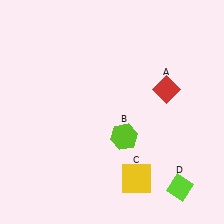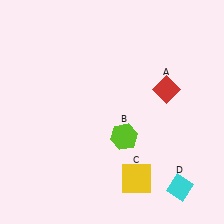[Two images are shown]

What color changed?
The diamond (D) changed from lime in Image 1 to cyan in Image 2.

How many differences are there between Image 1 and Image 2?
There is 1 difference between the two images.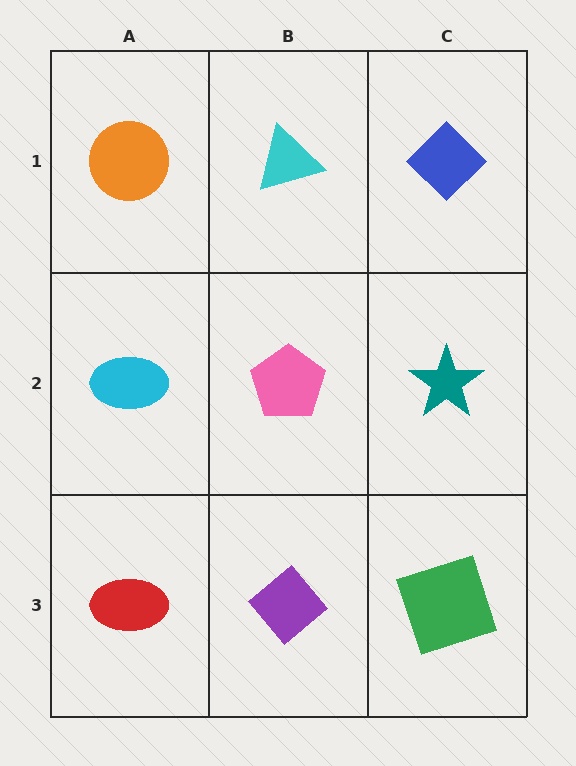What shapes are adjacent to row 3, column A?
A cyan ellipse (row 2, column A), a purple diamond (row 3, column B).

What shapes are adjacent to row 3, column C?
A teal star (row 2, column C), a purple diamond (row 3, column B).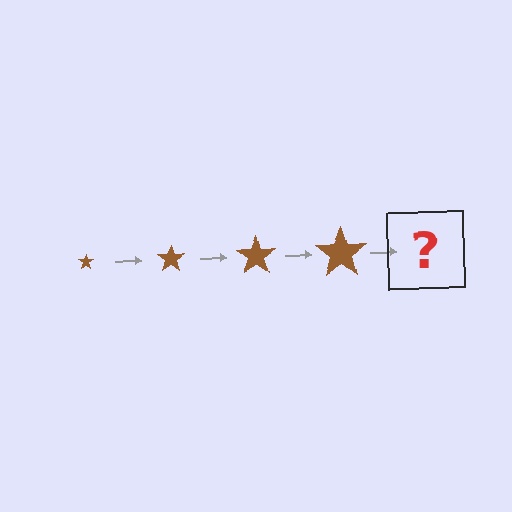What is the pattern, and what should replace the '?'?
The pattern is that the star gets progressively larger each step. The '?' should be a brown star, larger than the previous one.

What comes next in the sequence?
The next element should be a brown star, larger than the previous one.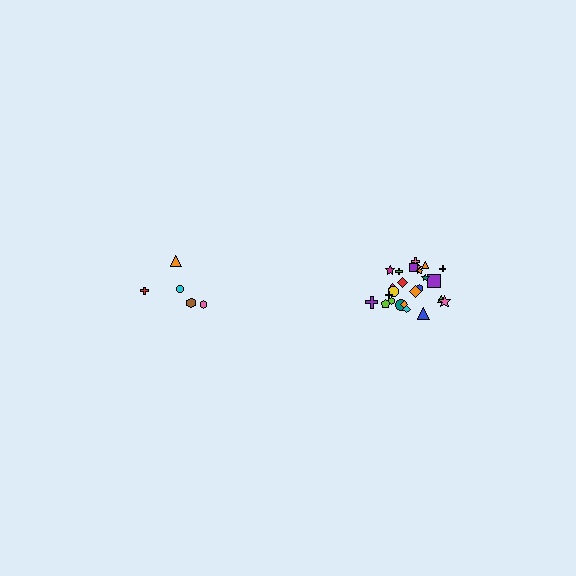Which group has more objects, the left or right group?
The right group.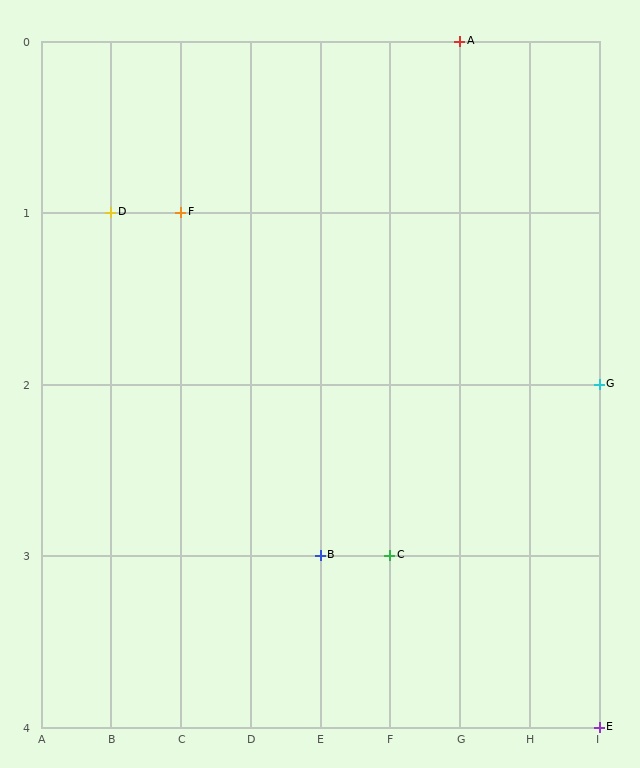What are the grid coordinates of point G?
Point G is at grid coordinates (I, 2).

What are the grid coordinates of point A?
Point A is at grid coordinates (G, 0).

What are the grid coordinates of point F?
Point F is at grid coordinates (C, 1).